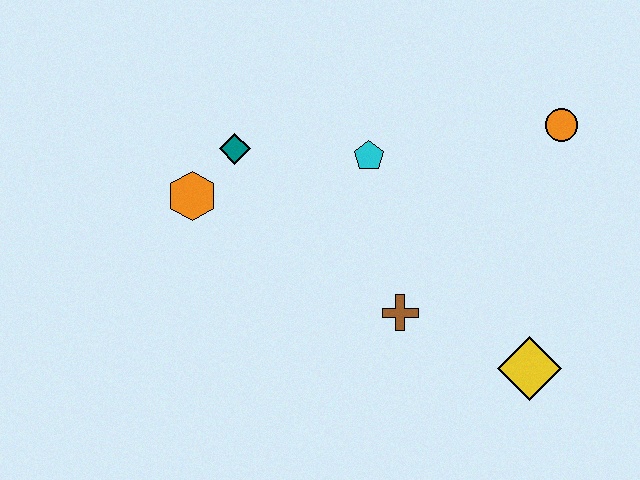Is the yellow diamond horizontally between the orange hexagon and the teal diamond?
No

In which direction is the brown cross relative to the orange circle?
The brown cross is below the orange circle.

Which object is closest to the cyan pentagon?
The teal diamond is closest to the cyan pentagon.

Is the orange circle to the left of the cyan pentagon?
No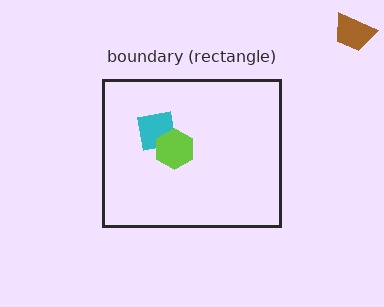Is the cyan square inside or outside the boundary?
Inside.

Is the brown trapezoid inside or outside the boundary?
Outside.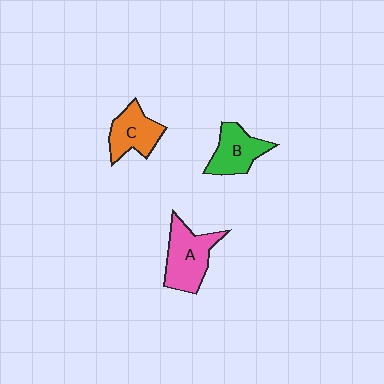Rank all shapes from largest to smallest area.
From largest to smallest: A (pink), B (green), C (orange).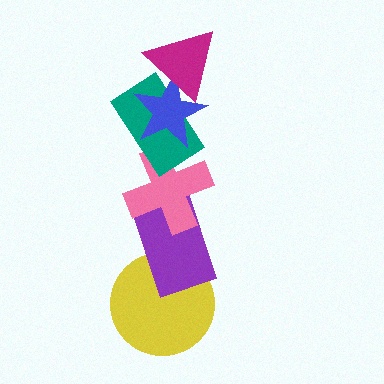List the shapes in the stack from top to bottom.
From top to bottom: the magenta triangle, the blue star, the teal rectangle, the pink cross, the purple rectangle, the yellow circle.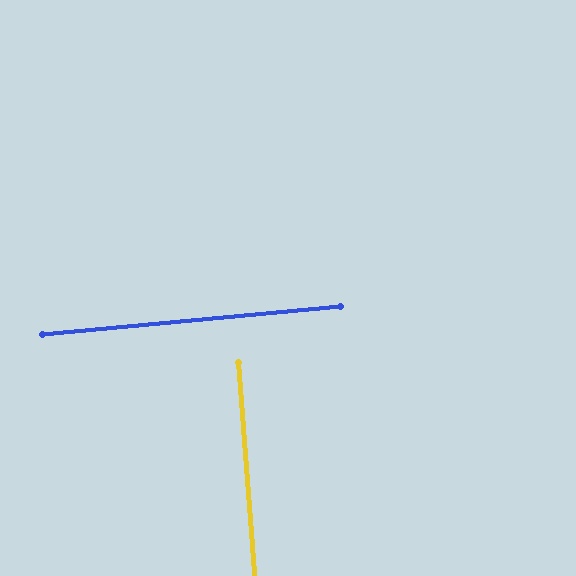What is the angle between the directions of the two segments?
Approximately 89 degrees.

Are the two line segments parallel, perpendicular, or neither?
Perpendicular — they meet at approximately 89°.